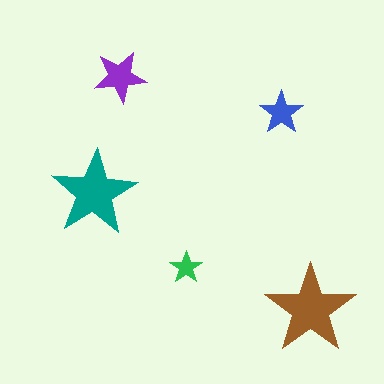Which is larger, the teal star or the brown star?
The brown one.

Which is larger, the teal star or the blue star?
The teal one.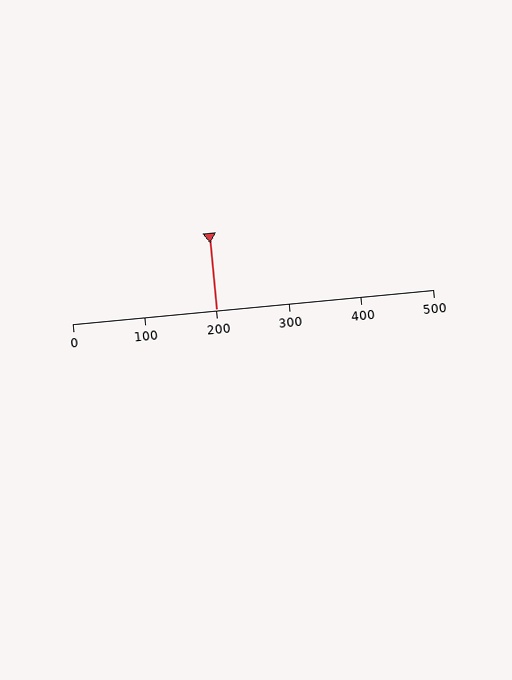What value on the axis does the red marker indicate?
The marker indicates approximately 200.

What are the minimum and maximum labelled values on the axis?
The axis runs from 0 to 500.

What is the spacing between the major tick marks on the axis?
The major ticks are spaced 100 apart.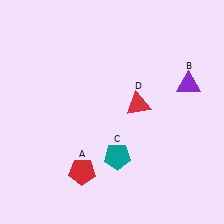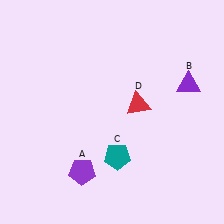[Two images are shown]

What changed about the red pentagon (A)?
In Image 1, A is red. In Image 2, it changed to purple.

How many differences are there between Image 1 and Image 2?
There is 1 difference between the two images.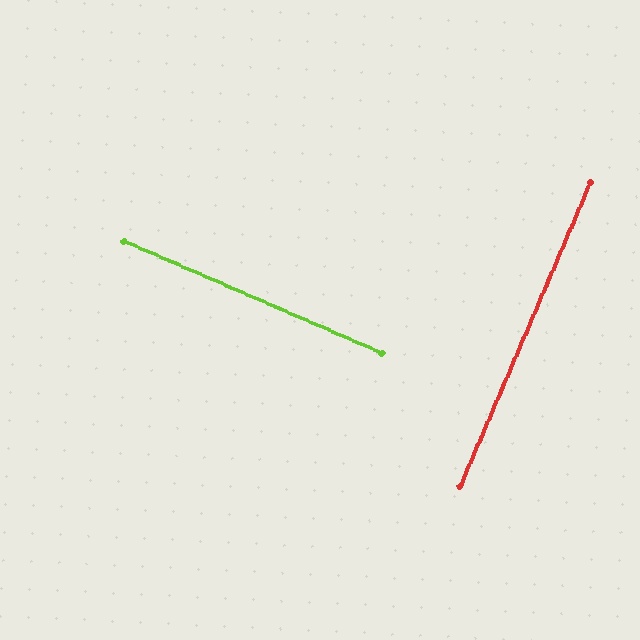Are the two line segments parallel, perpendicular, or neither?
Perpendicular — they meet at approximately 90°.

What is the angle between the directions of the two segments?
Approximately 90 degrees.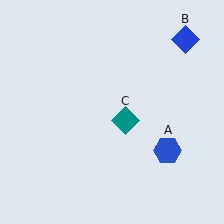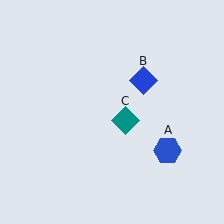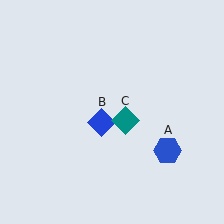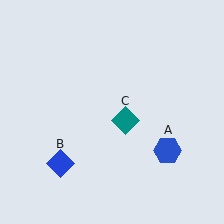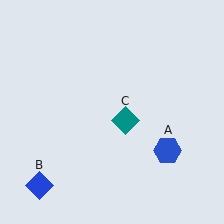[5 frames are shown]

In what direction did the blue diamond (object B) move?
The blue diamond (object B) moved down and to the left.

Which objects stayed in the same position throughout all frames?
Blue hexagon (object A) and teal diamond (object C) remained stationary.